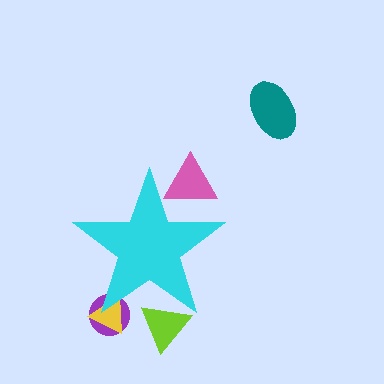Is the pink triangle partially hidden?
Yes, the pink triangle is partially hidden behind the cyan star.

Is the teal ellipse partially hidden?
No, the teal ellipse is fully visible.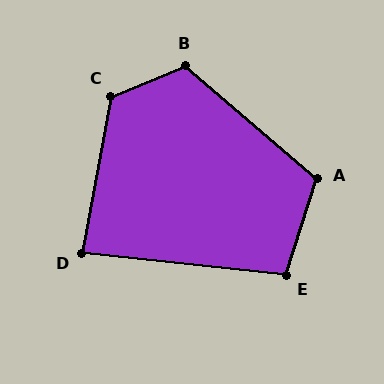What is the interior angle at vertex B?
Approximately 118 degrees (obtuse).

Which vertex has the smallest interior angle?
D, at approximately 86 degrees.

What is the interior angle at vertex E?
Approximately 101 degrees (obtuse).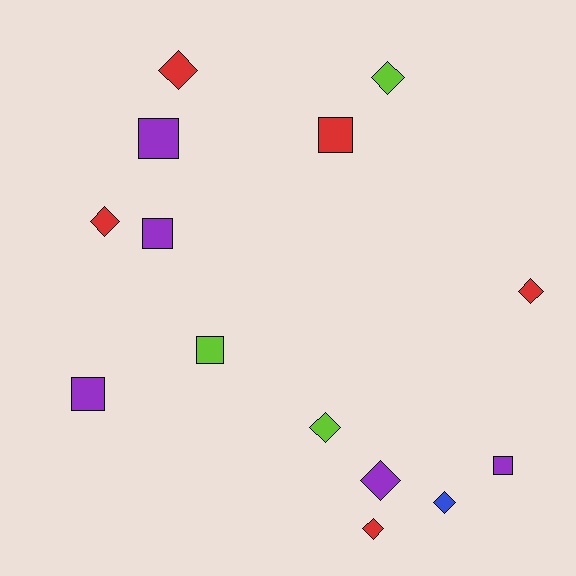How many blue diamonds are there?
There is 1 blue diamond.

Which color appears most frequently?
Red, with 5 objects.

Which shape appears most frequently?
Diamond, with 8 objects.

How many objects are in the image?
There are 14 objects.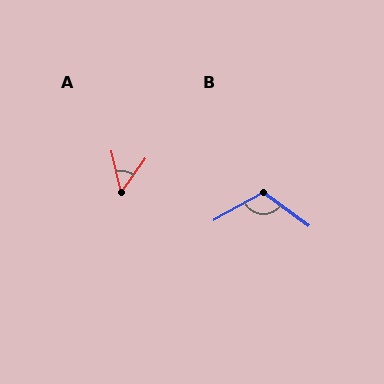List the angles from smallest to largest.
A (48°), B (115°).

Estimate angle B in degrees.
Approximately 115 degrees.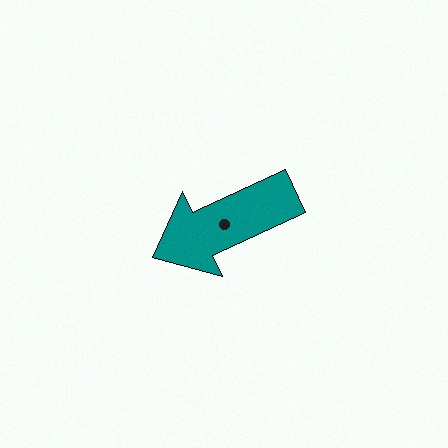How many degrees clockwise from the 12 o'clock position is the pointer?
Approximately 245 degrees.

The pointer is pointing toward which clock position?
Roughly 8 o'clock.